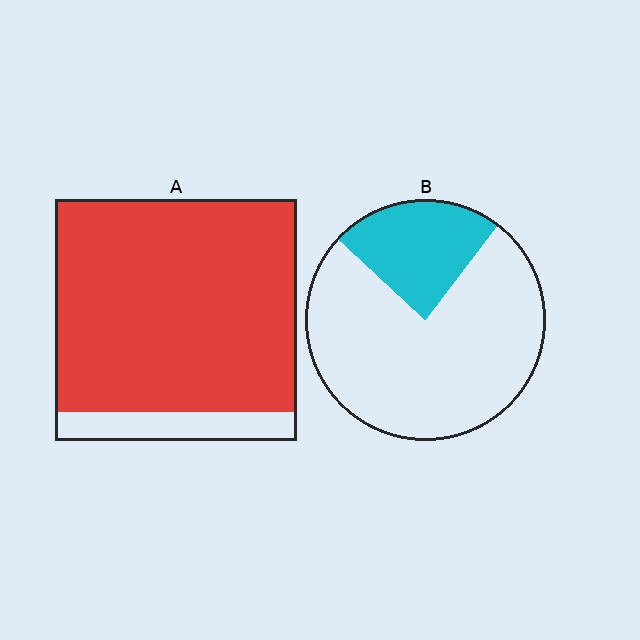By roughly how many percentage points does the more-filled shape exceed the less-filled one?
By roughly 65 percentage points (A over B).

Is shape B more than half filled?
No.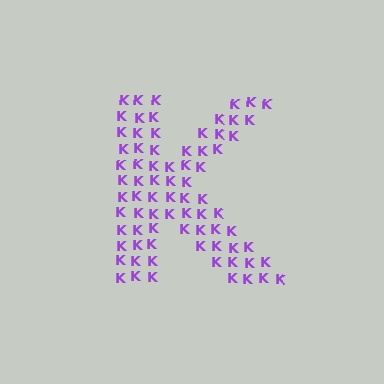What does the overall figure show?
The overall figure shows the letter K.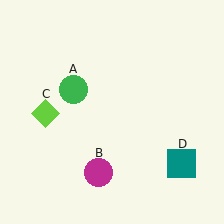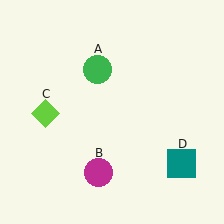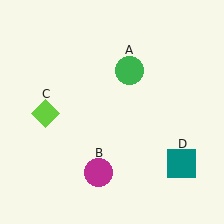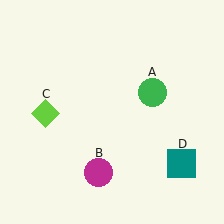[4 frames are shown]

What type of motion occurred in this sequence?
The green circle (object A) rotated clockwise around the center of the scene.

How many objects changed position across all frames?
1 object changed position: green circle (object A).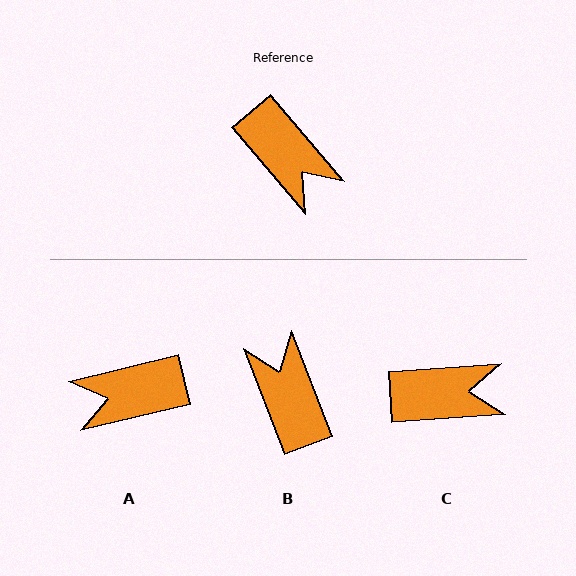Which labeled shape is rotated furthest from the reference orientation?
B, about 161 degrees away.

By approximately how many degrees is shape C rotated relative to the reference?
Approximately 54 degrees counter-clockwise.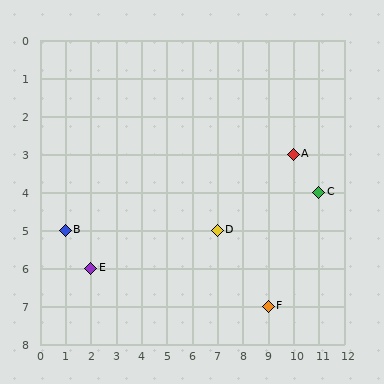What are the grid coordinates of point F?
Point F is at grid coordinates (9, 7).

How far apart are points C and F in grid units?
Points C and F are 2 columns and 3 rows apart (about 3.6 grid units diagonally).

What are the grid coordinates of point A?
Point A is at grid coordinates (10, 3).